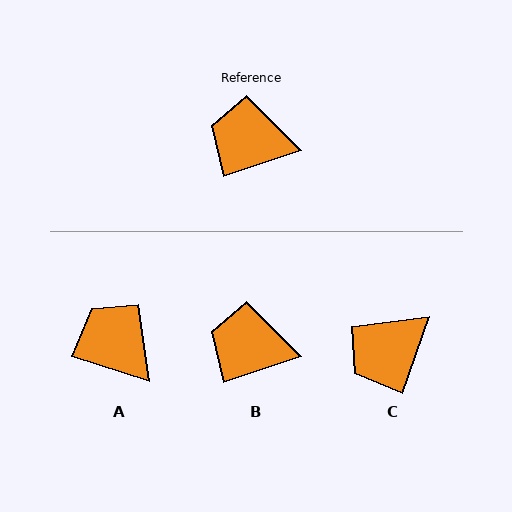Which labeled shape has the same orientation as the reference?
B.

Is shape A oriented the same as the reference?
No, it is off by about 36 degrees.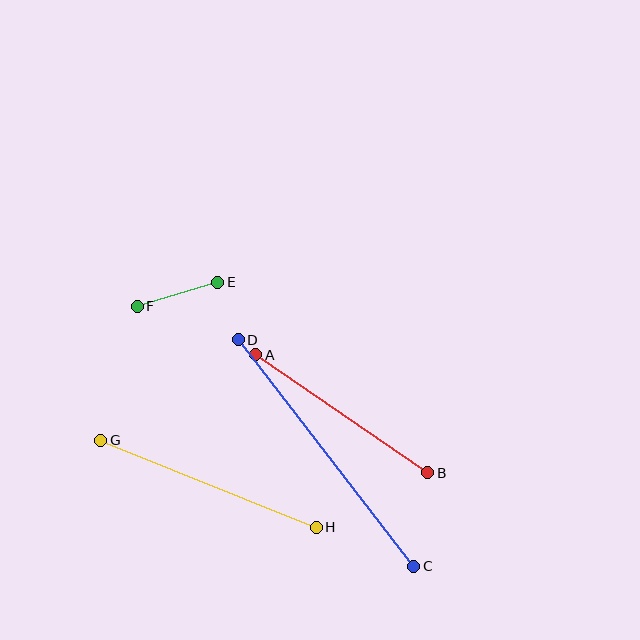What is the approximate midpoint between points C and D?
The midpoint is at approximately (326, 453) pixels.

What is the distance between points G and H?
The distance is approximately 233 pixels.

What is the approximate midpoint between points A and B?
The midpoint is at approximately (342, 414) pixels.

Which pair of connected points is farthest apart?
Points C and D are farthest apart.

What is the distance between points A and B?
The distance is approximately 209 pixels.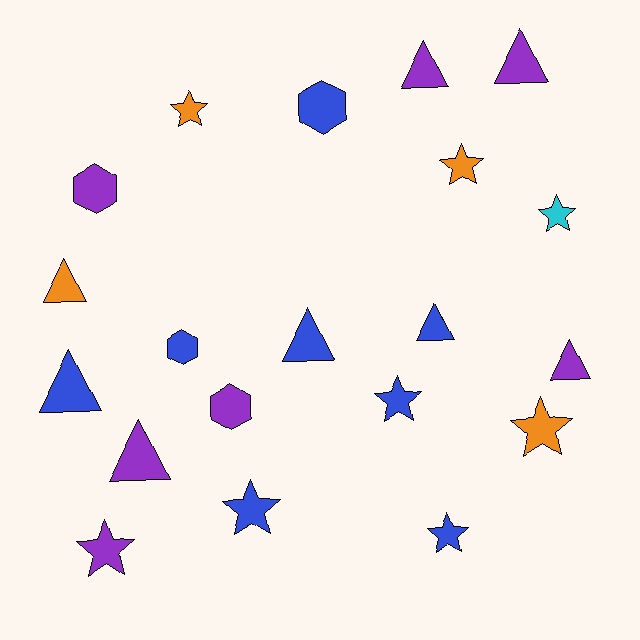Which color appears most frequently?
Blue, with 8 objects.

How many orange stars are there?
There are 3 orange stars.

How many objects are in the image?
There are 20 objects.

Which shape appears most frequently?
Star, with 8 objects.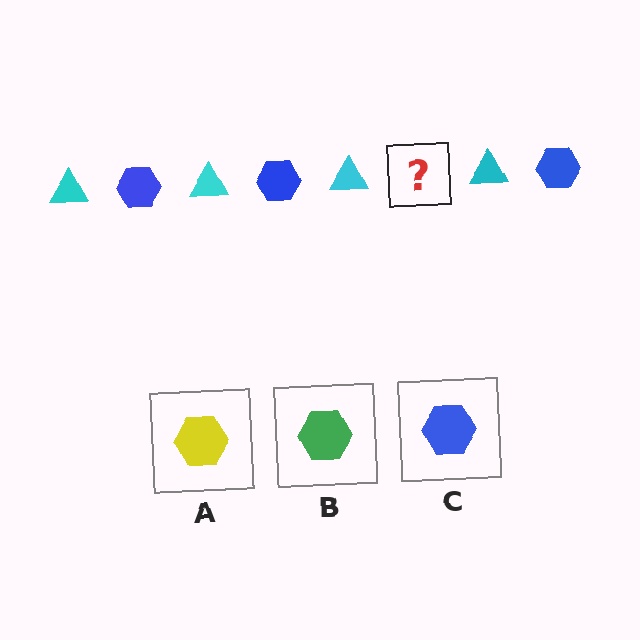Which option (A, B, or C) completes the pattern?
C.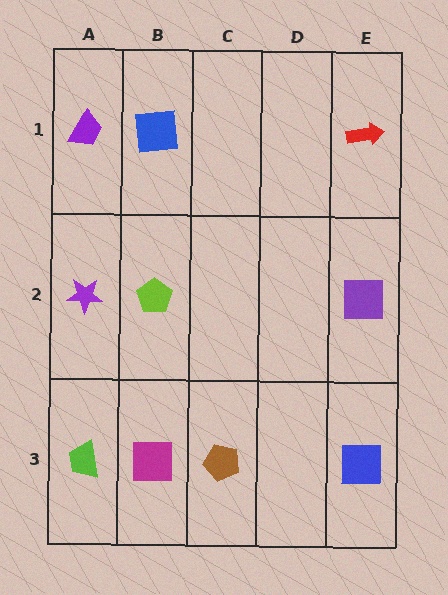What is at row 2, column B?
A lime pentagon.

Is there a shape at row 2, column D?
No, that cell is empty.